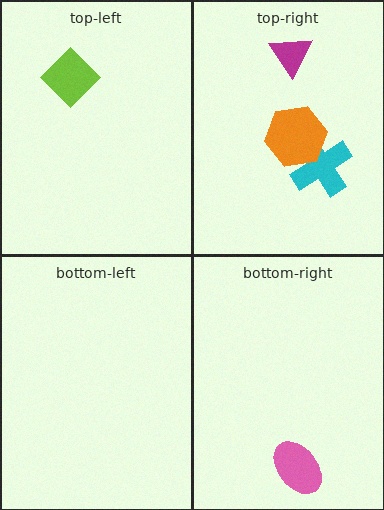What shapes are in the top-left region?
The lime diamond.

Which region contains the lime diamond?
The top-left region.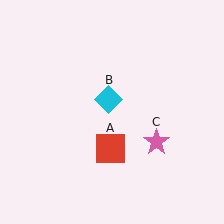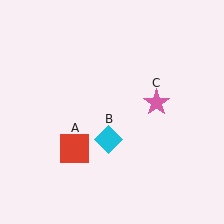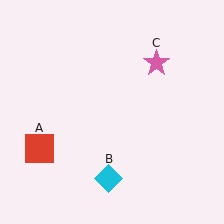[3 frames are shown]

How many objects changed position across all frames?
3 objects changed position: red square (object A), cyan diamond (object B), pink star (object C).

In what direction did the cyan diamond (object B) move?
The cyan diamond (object B) moved down.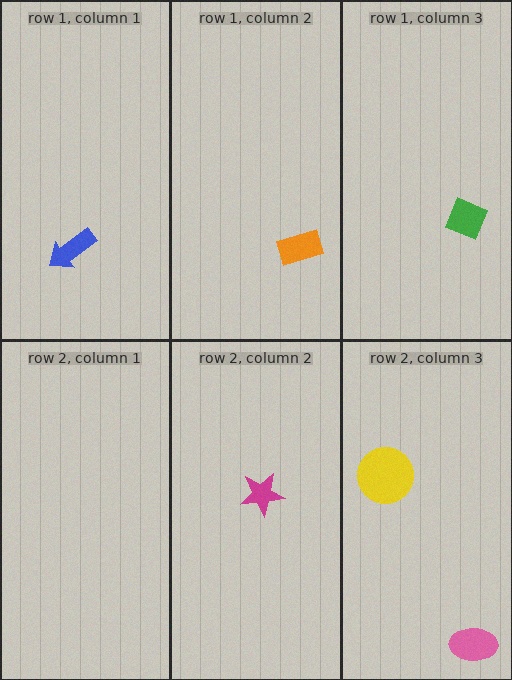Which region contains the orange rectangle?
The row 1, column 2 region.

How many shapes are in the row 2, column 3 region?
2.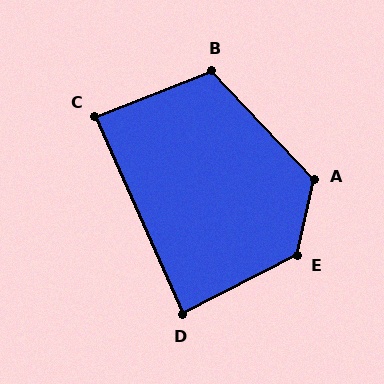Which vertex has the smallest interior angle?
D, at approximately 87 degrees.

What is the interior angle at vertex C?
Approximately 88 degrees (approximately right).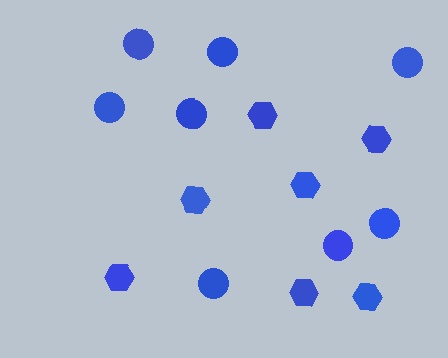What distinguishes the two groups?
There are 2 groups: one group of hexagons (7) and one group of circles (8).